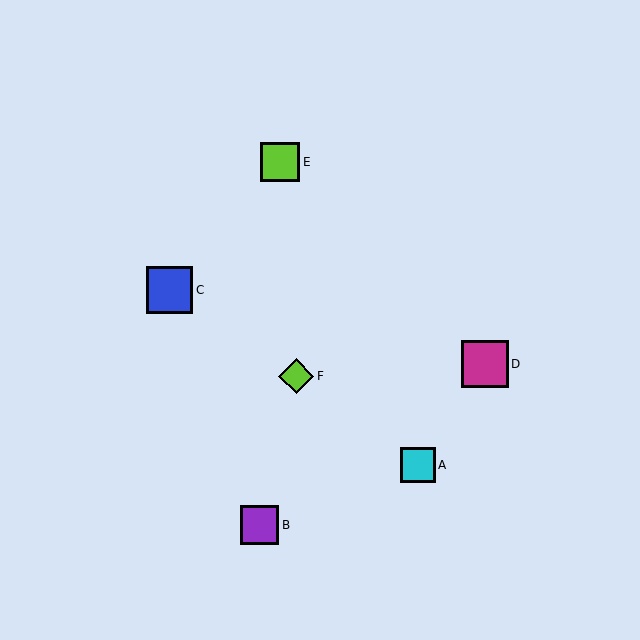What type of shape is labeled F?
Shape F is a lime diamond.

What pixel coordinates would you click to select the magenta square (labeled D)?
Click at (485, 364) to select the magenta square D.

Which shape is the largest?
The magenta square (labeled D) is the largest.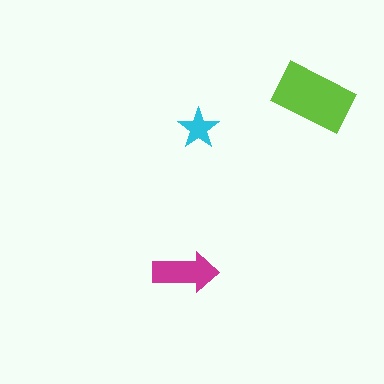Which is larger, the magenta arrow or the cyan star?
The magenta arrow.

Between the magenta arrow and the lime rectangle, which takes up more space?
The lime rectangle.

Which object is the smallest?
The cyan star.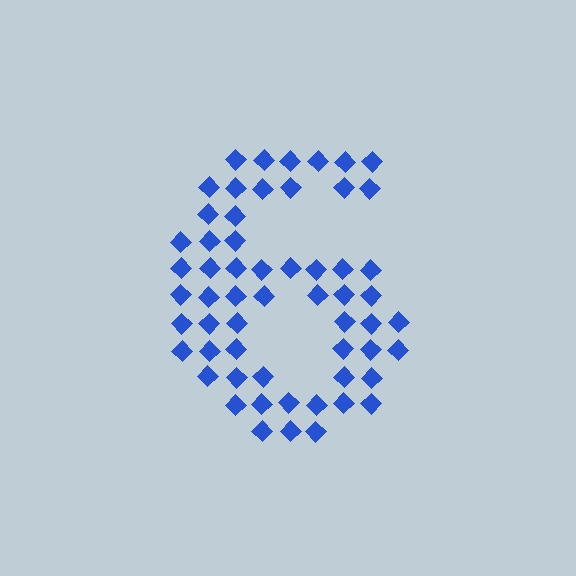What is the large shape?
The large shape is the digit 6.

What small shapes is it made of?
It is made of small diamonds.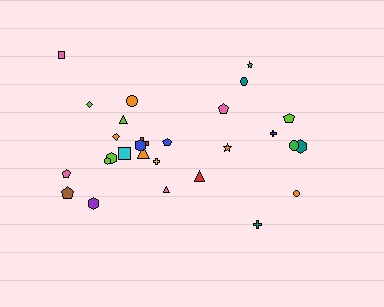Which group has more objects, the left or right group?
The left group.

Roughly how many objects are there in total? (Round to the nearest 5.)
Roughly 30 objects in total.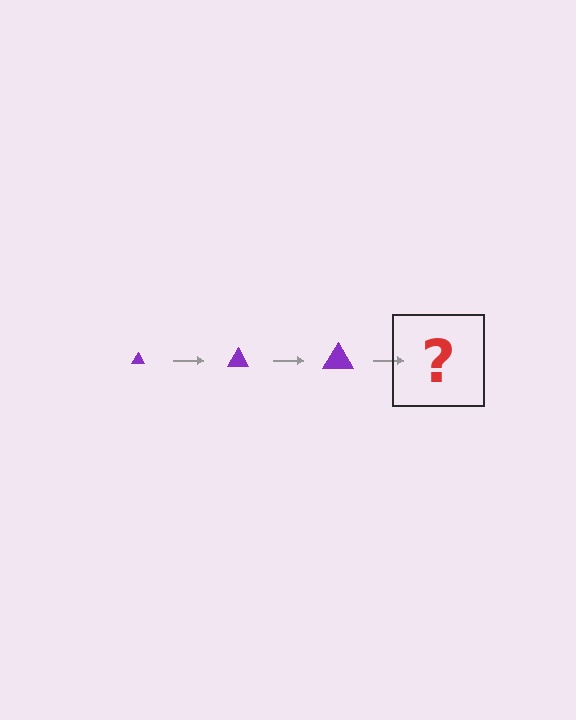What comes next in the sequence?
The next element should be a purple triangle, larger than the previous one.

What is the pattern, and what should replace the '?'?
The pattern is that the triangle gets progressively larger each step. The '?' should be a purple triangle, larger than the previous one.